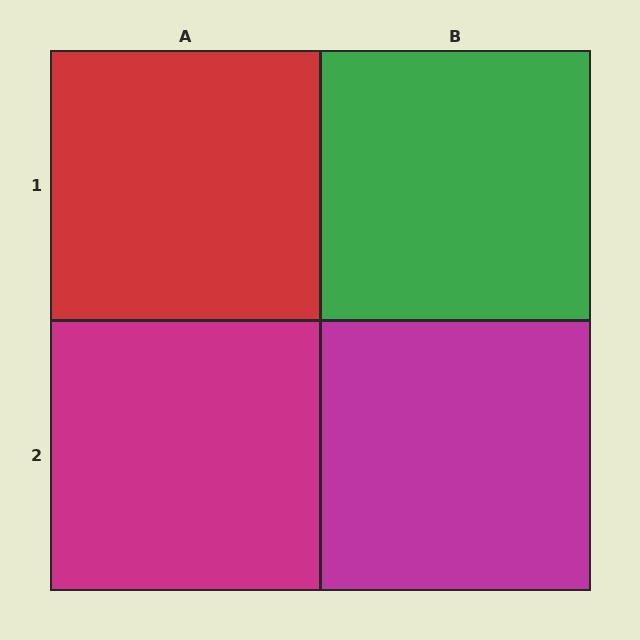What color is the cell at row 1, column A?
Red.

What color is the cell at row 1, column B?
Green.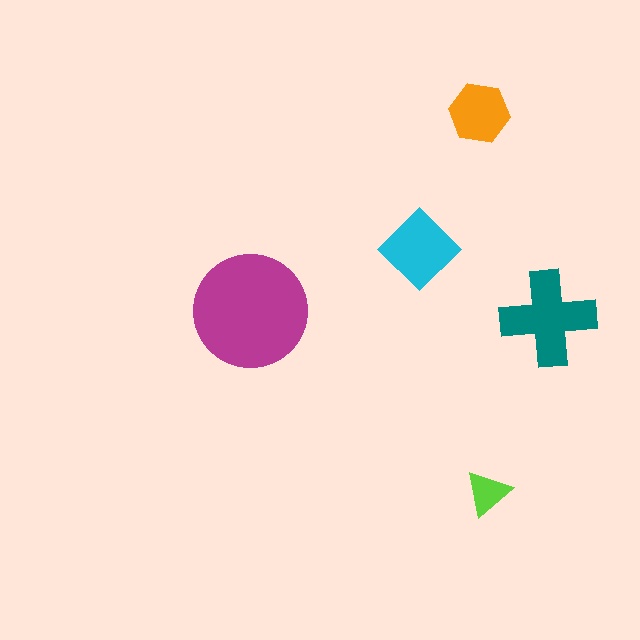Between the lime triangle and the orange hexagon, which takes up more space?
The orange hexagon.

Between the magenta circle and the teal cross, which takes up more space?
The magenta circle.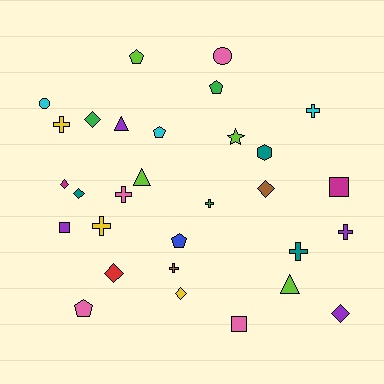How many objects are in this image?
There are 30 objects.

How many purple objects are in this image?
There are 4 purple objects.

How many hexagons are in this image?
There is 1 hexagon.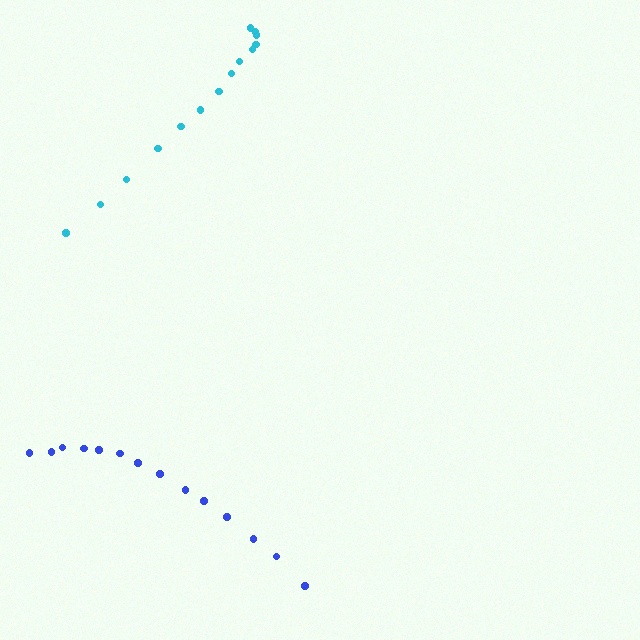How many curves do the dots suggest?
There are 2 distinct paths.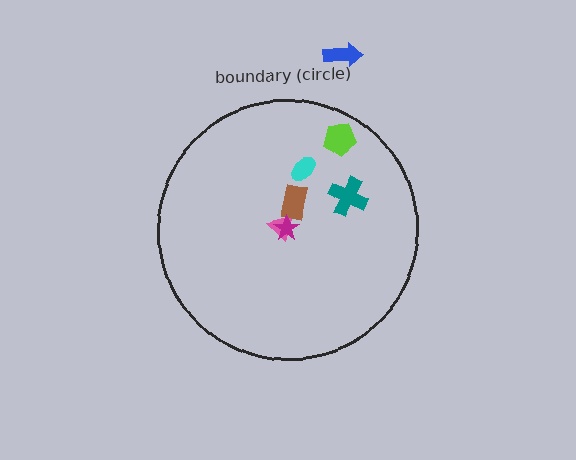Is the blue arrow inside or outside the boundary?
Outside.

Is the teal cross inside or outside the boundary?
Inside.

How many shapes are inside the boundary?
6 inside, 1 outside.